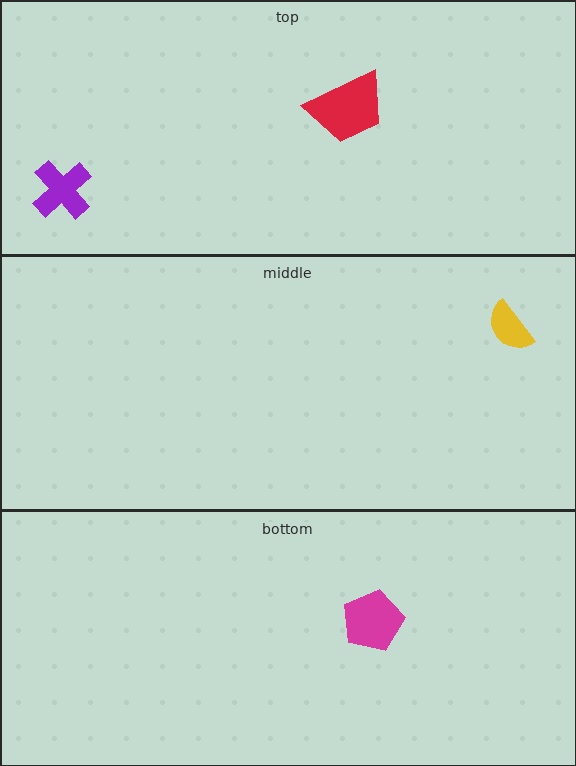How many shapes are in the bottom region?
1.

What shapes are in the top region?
The purple cross, the red trapezoid.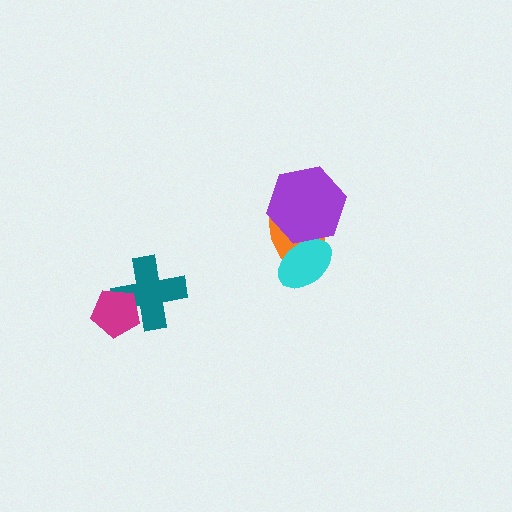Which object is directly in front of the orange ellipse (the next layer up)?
The cyan ellipse is directly in front of the orange ellipse.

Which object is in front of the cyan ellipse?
The purple hexagon is in front of the cyan ellipse.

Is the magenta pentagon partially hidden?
No, no other shape covers it.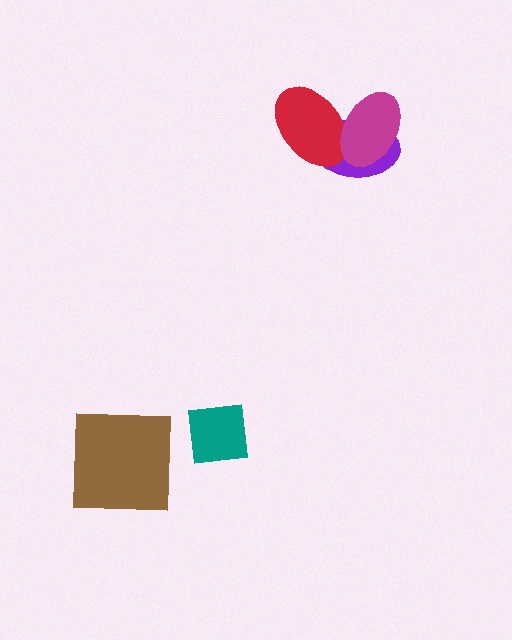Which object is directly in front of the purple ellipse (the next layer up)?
The red ellipse is directly in front of the purple ellipse.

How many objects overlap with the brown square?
0 objects overlap with the brown square.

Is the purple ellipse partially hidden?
Yes, it is partially covered by another shape.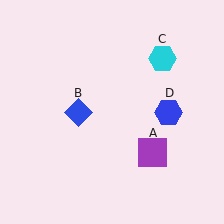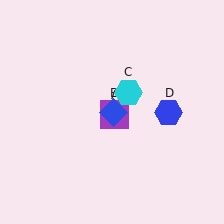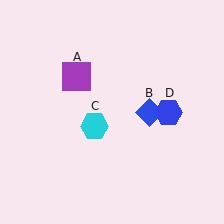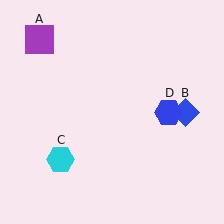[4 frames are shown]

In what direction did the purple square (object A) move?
The purple square (object A) moved up and to the left.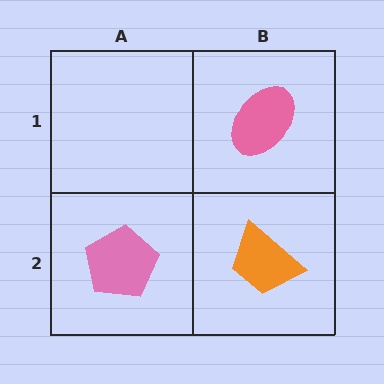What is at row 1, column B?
A pink ellipse.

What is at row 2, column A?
A pink pentagon.